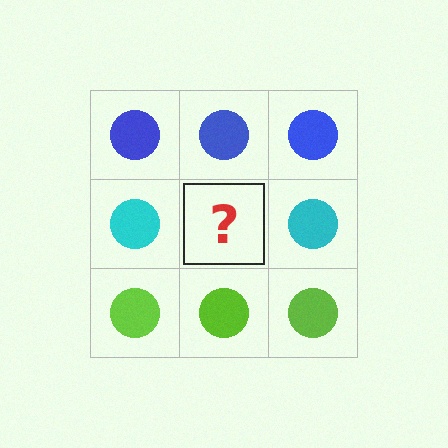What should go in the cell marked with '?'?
The missing cell should contain a cyan circle.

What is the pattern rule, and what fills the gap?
The rule is that each row has a consistent color. The gap should be filled with a cyan circle.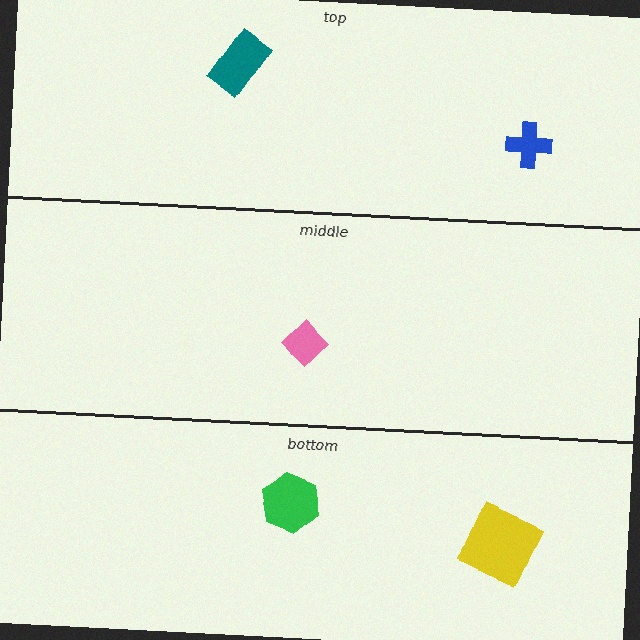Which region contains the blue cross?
The top region.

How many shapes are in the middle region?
1.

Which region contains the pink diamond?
The middle region.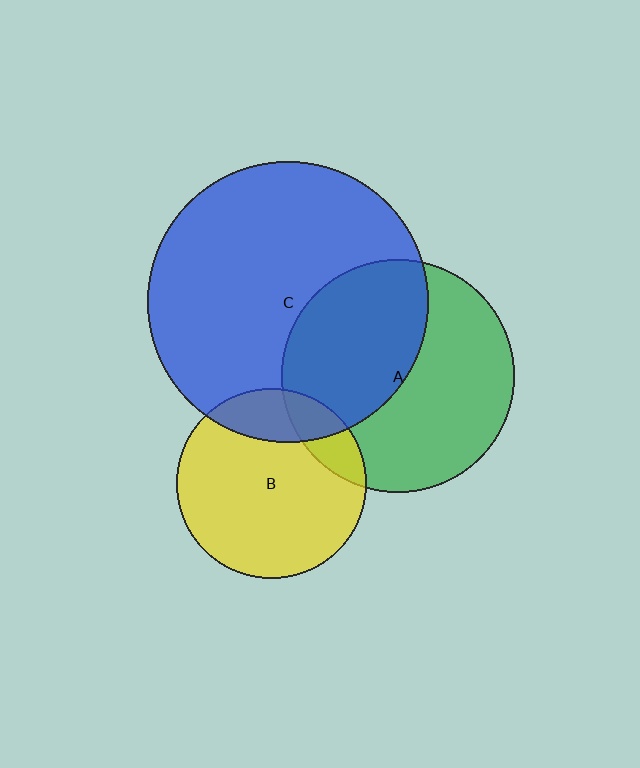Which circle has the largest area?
Circle C (blue).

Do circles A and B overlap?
Yes.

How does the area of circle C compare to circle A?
Approximately 1.4 times.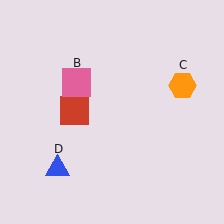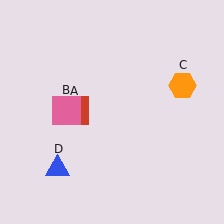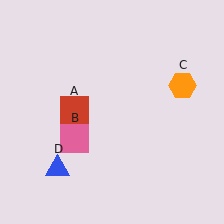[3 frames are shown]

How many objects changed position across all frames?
1 object changed position: pink square (object B).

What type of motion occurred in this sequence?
The pink square (object B) rotated counterclockwise around the center of the scene.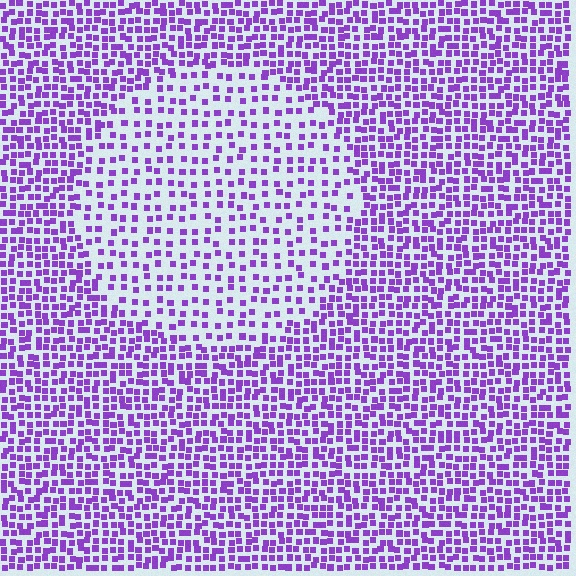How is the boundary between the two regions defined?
The boundary is defined by a change in element density (approximately 2.0x ratio). All elements are the same color, size, and shape.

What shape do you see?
I see a circle.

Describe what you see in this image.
The image contains small purple elements arranged at two different densities. A circle-shaped region is visible where the elements are less densely packed than the surrounding area.